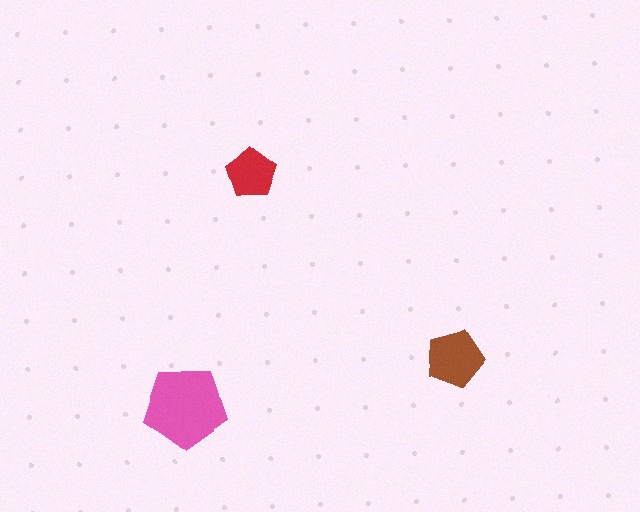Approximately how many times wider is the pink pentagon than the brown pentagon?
About 1.5 times wider.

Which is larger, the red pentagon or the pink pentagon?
The pink one.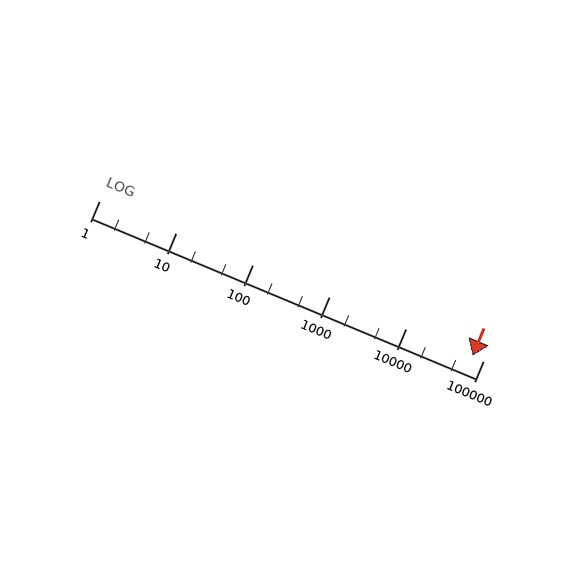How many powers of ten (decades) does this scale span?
The scale spans 5 decades, from 1 to 100000.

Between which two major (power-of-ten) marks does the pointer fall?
The pointer is between 10000 and 100000.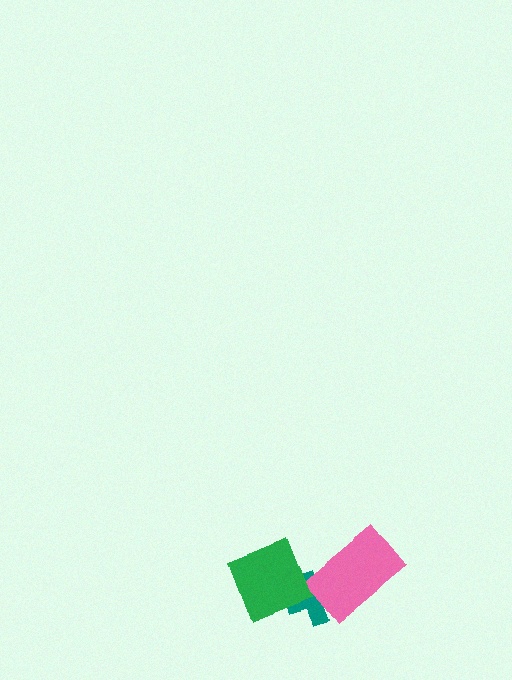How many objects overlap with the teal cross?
2 objects overlap with the teal cross.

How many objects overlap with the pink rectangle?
1 object overlaps with the pink rectangle.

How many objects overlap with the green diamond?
1 object overlaps with the green diamond.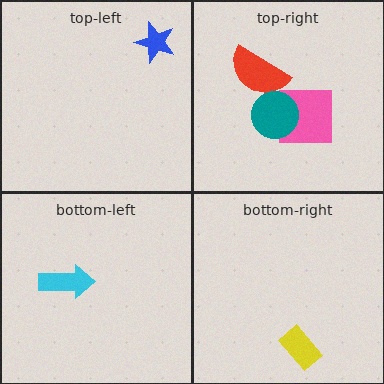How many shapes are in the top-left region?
1.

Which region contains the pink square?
The top-right region.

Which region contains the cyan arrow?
The bottom-left region.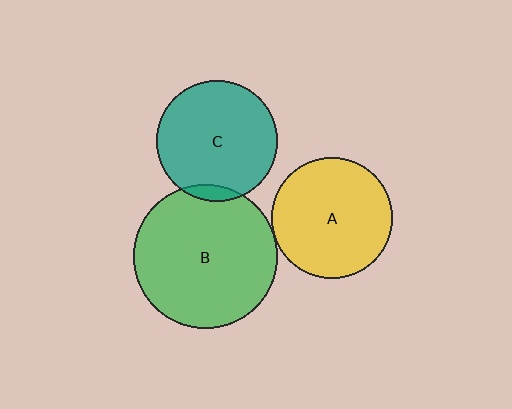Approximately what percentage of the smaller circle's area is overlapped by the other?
Approximately 5%.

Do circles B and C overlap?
Yes.